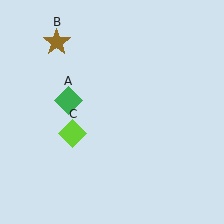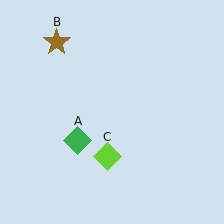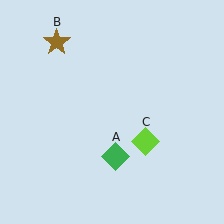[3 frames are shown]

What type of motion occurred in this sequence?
The green diamond (object A), lime diamond (object C) rotated counterclockwise around the center of the scene.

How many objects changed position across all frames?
2 objects changed position: green diamond (object A), lime diamond (object C).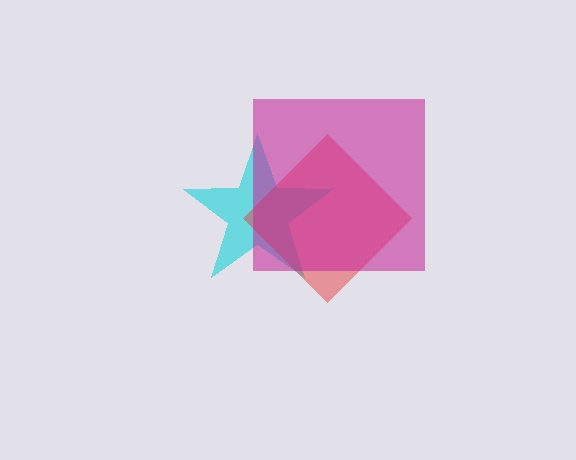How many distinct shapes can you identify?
There are 3 distinct shapes: a cyan star, a red diamond, a magenta square.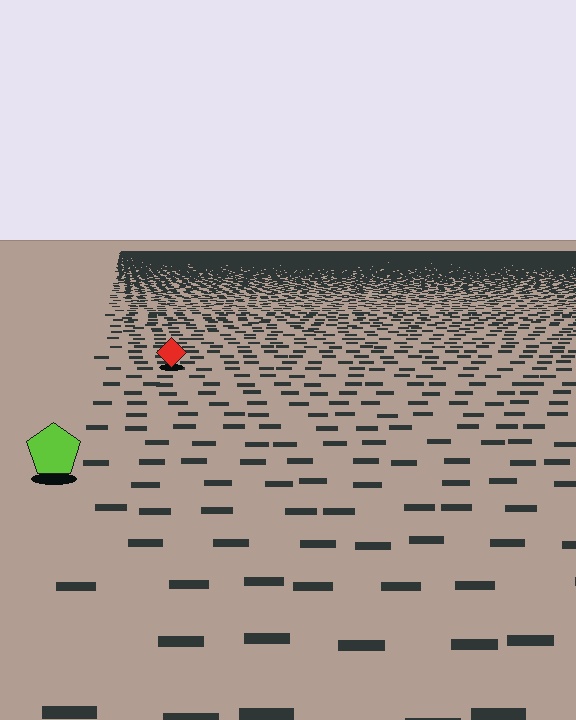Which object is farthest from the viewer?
The red diamond is farthest from the viewer. It appears smaller and the ground texture around it is denser.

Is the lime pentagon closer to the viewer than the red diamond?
Yes. The lime pentagon is closer — you can tell from the texture gradient: the ground texture is coarser near it.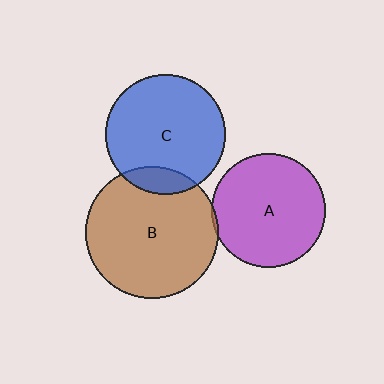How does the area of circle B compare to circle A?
Approximately 1.3 times.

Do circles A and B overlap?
Yes.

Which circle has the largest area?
Circle B (brown).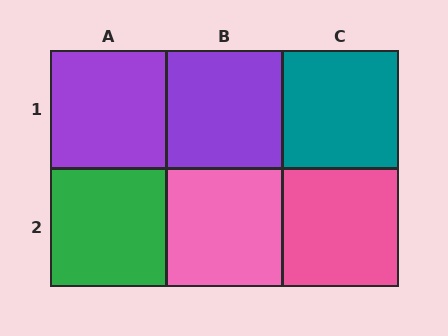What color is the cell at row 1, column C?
Teal.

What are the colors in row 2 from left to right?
Green, pink, pink.